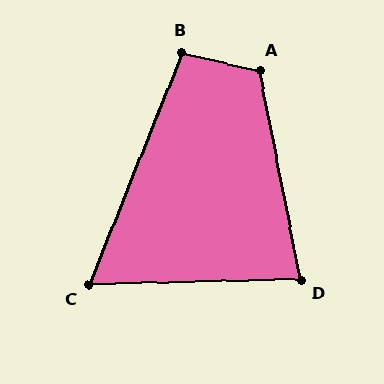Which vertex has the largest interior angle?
A, at approximately 113 degrees.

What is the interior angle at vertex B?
Approximately 99 degrees (obtuse).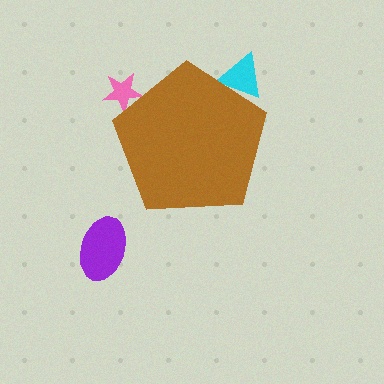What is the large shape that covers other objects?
A brown pentagon.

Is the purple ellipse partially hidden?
No, the purple ellipse is fully visible.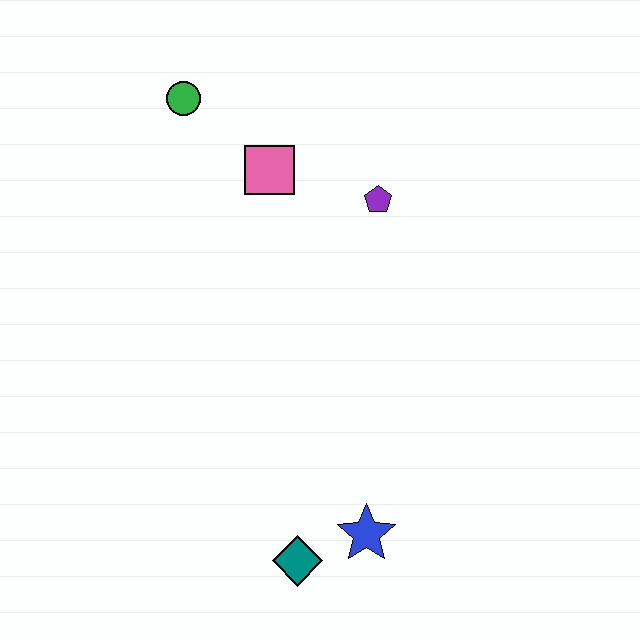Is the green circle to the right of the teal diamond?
No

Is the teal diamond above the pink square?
No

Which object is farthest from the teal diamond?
The green circle is farthest from the teal diamond.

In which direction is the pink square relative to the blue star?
The pink square is above the blue star.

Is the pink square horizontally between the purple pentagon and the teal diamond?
No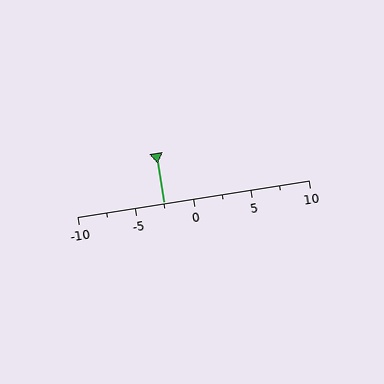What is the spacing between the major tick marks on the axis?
The major ticks are spaced 5 apart.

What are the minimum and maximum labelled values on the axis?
The axis runs from -10 to 10.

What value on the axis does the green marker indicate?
The marker indicates approximately -2.5.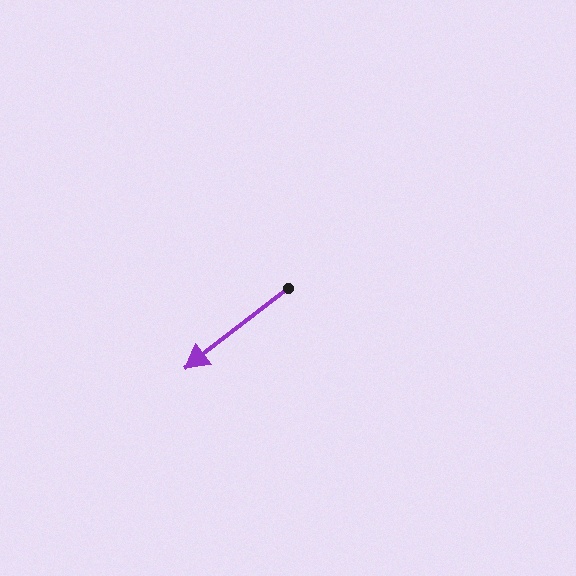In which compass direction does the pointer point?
Southwest.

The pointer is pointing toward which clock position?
Roughly 8 o'clock.